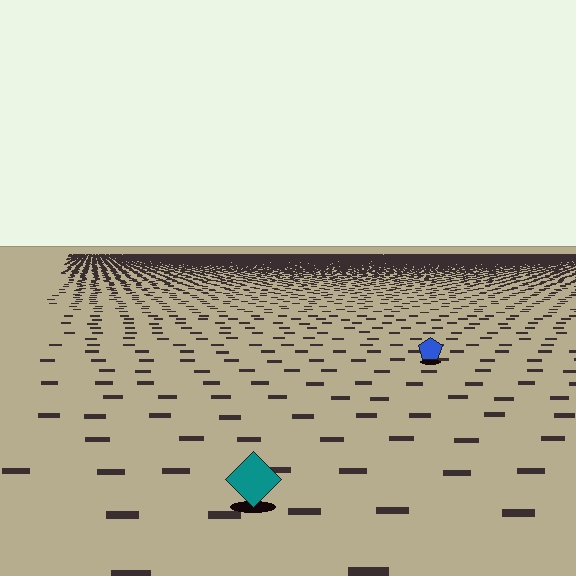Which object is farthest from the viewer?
The blue pentagon is farthest from the viewer. It appears smaller and the ground texture around it is denser.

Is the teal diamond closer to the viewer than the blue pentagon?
Yes. The teal diamond is closer — you can tell from the texture gradient: the ground texture is coarser near it.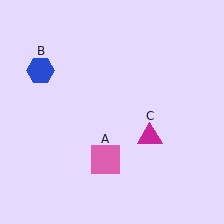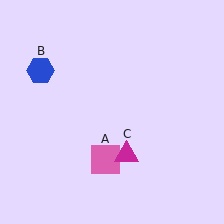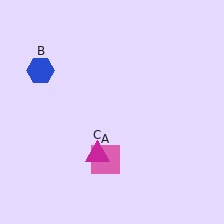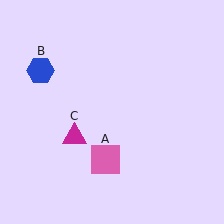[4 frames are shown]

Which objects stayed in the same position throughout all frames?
Pink square (object A) and blue hexagon (object B) remained stationary.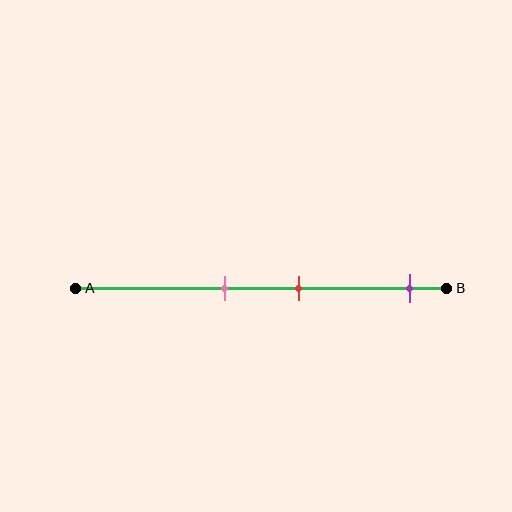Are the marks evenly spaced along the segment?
No, the marks are not evenly spaced.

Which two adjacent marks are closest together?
The pink and red marks are the closest adjacent pair.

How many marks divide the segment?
There are 3 marks dividing the segment.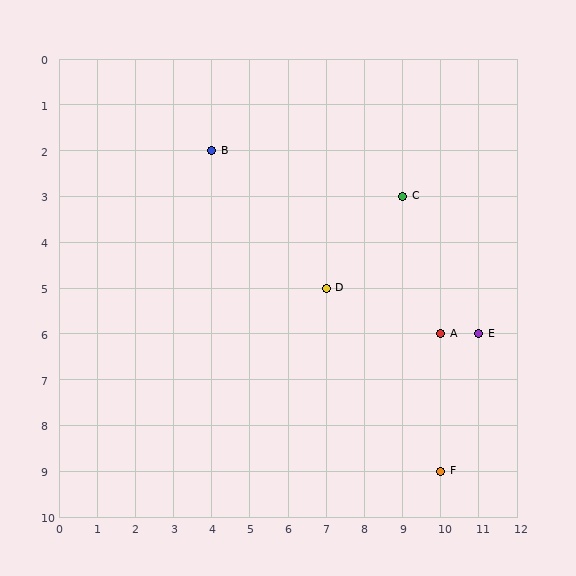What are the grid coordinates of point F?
Point F is at grid coordinates (10, 9).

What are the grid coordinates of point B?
Point B is at grid coordinates (4, 2).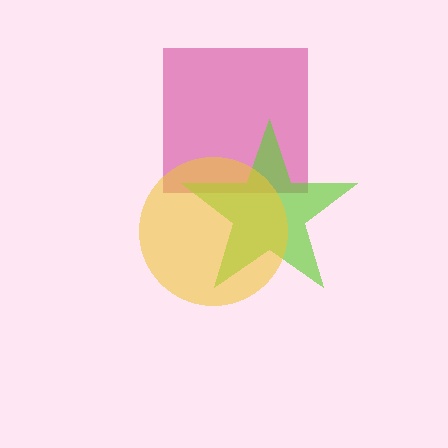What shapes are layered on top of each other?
The layered shapes are: a pink square, a lime star, a yellow circle.